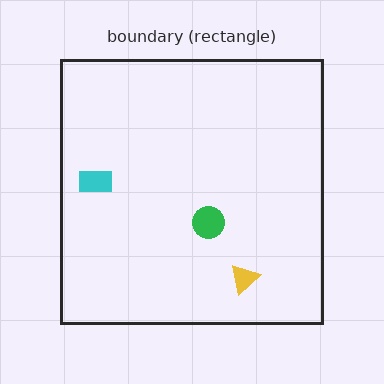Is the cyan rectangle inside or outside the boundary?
Inside.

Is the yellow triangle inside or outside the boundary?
Inside.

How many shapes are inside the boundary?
3 inside, 0 outside.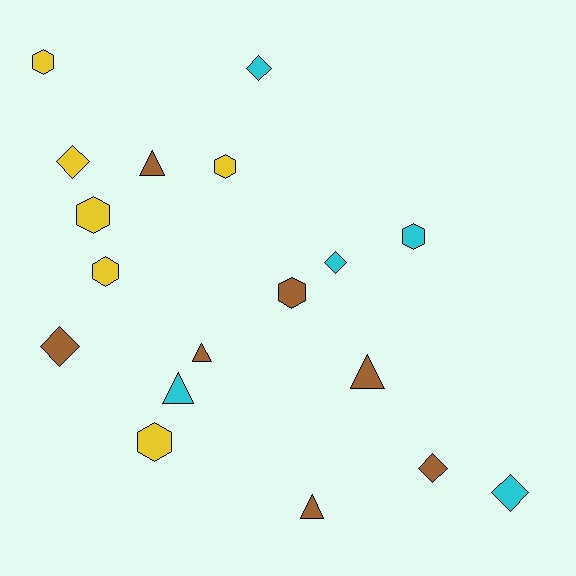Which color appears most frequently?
Brown, with 7 objects.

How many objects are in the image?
There are 18 objects.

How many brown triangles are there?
There are 4 brown triangles.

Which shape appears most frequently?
Hexagon, with 7 objects.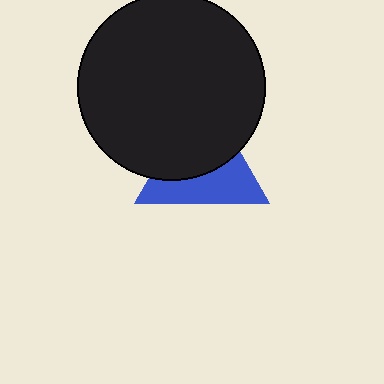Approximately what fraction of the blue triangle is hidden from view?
Roughly 54% of the blue triangle is hidden behind the black circle.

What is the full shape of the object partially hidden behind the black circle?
The partially hidden object is a blue triangle.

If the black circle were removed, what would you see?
You would see the complete blue triangle.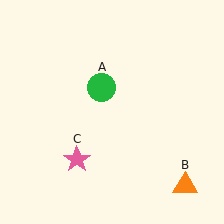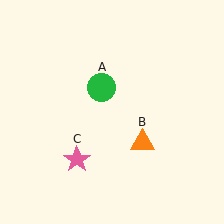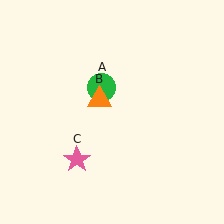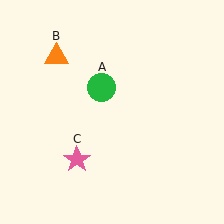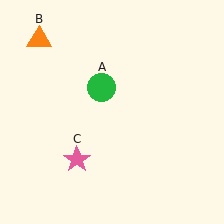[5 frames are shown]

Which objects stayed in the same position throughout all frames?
Green circle (object A) and pink star (object C) remained stationary.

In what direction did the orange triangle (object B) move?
The orange triangle (object B) moved up and to the left.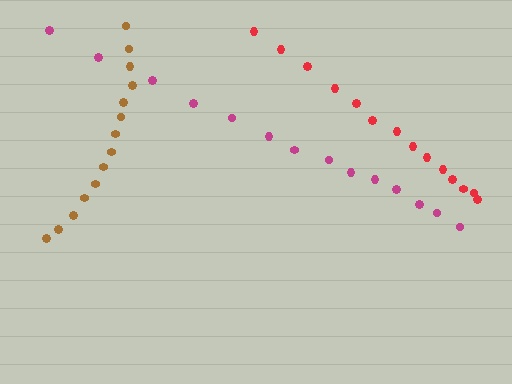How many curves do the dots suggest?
There are 3 distinct paths.